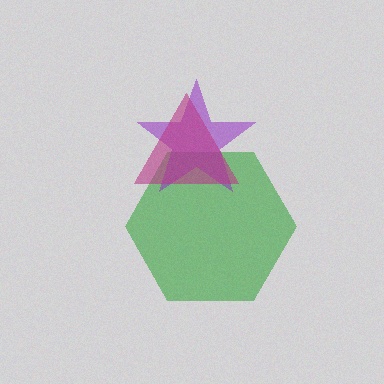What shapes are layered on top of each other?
The layered shapes are: a green hexagon, a purple star, a magenta triangle.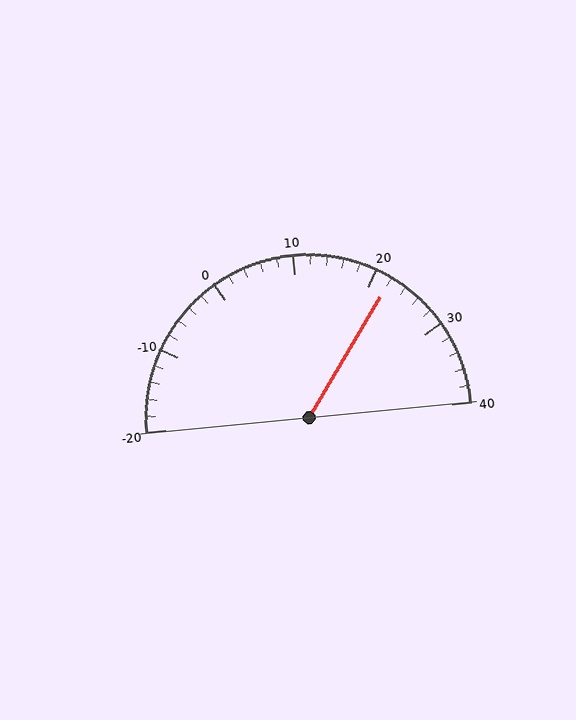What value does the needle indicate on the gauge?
The needle indicates approximately 22.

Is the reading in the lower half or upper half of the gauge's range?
The reading is in the upper half of the range (-20 to 40).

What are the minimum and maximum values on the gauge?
The gauge ranges from -20 to 40.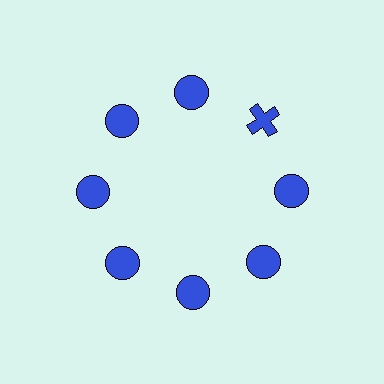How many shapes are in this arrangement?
There are 8 shapes arranged in a ring pattern.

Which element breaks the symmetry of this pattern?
The blue cross at roughly the 2 o'clock position breaks the symmetry. All other shapes are blue circles.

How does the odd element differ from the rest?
It has a different shape: cross instead of circle.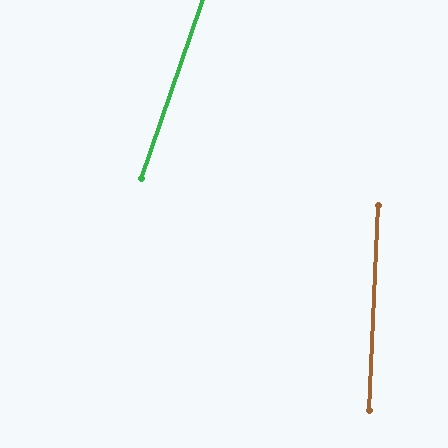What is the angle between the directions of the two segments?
Approximately 16 degrees.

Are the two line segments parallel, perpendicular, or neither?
Neither parallel nor perpendicular — they differ by about 16°.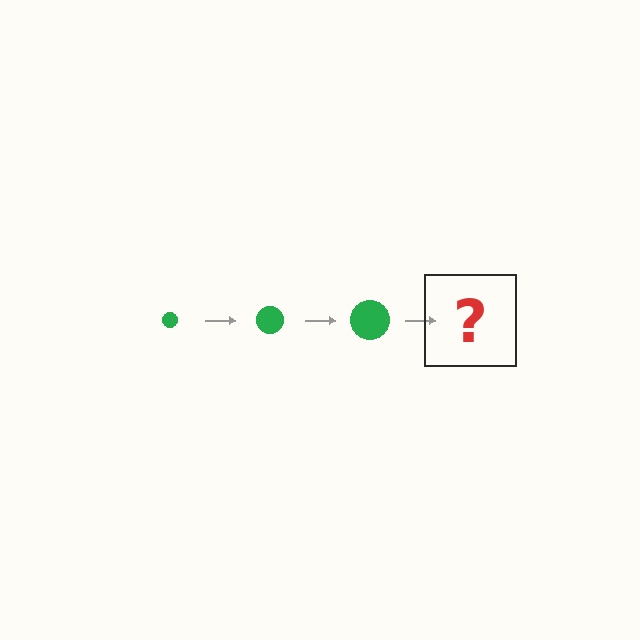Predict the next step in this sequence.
The next step is a green circle, larger than the previous one.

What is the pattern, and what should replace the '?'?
The pattern is that the circle gets progressively larger each step. The '?' should be a green circle, larger than the previous one.